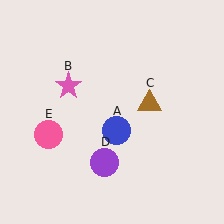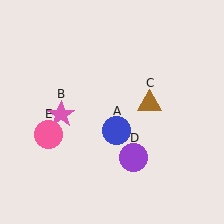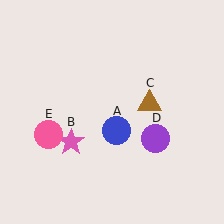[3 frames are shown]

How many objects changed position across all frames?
2 objects changed position: pink star (object B), purple circle (object D).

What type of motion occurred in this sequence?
The pink star (object B), purple circle (object D) rotated counterclockwise around the center of the scene.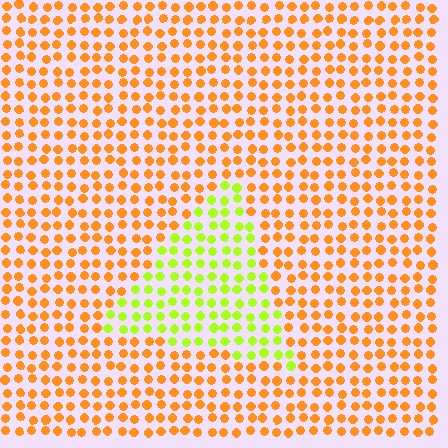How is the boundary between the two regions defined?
The boundary is defined purely by a slight shift in hue (about 54 degrees). Spacing, size, and orientation are identical on both sides.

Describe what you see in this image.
The image is filled with small orange elements in a uniform arrangement. A triangle-shaped region is visible where the elements are tinted to a slightly different hue, forming a subtle color boundary.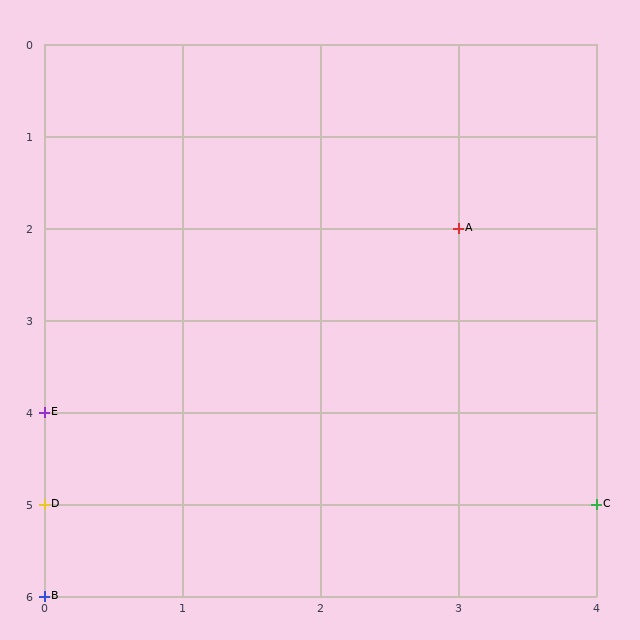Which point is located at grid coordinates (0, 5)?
Point D is at (0, 5).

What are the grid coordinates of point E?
Point E is at grid coordinates (0, 4).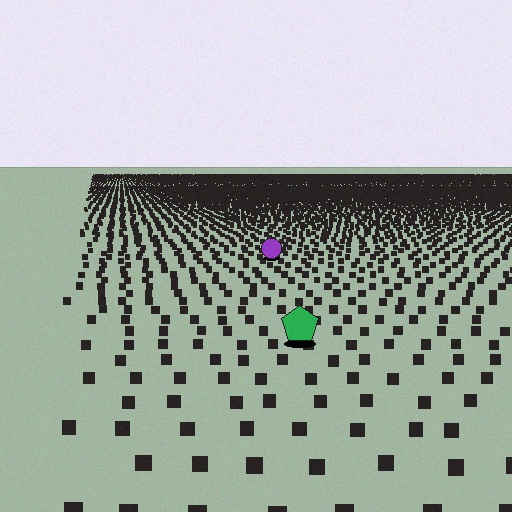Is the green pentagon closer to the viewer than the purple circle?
Yes. The green pentagon is closer — you can tell from the texture gradient: the ground texture is coarser near it.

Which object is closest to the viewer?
The green pentagon is closest. The texture marks near it are larger and more spread out.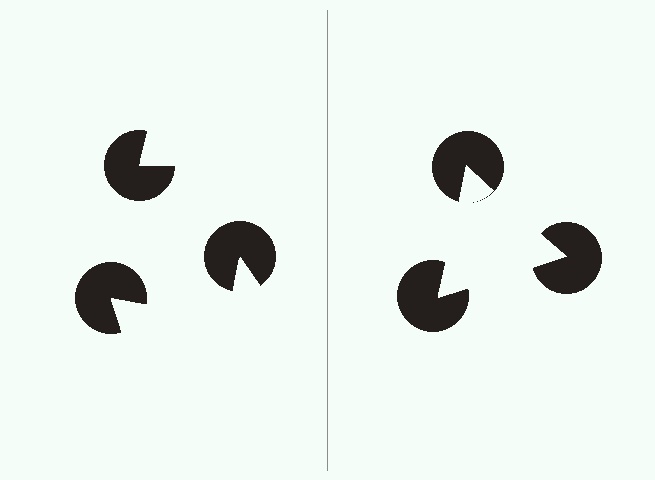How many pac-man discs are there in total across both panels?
6 — 3 on each side.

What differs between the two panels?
The pac-man discs are positioned identically on both sides; only the wedge orientations differ. On the right they align to a triangle; on the left they are misaligned.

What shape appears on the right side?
An illusory triangle.